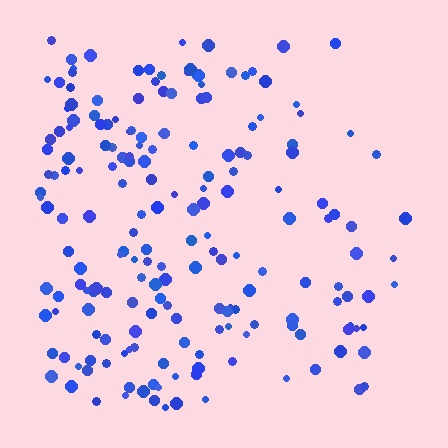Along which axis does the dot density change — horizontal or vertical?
Horizontal.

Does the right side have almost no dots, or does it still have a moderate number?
Still a moderate number, just noticeably fewer than the left.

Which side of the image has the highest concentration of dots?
The left.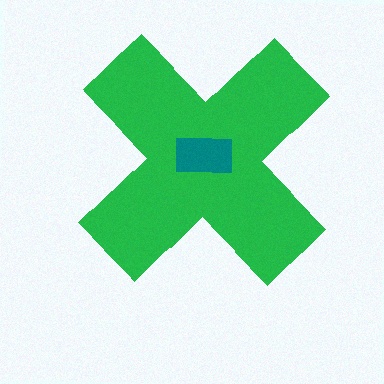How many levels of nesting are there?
2.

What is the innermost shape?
The teal rectangle.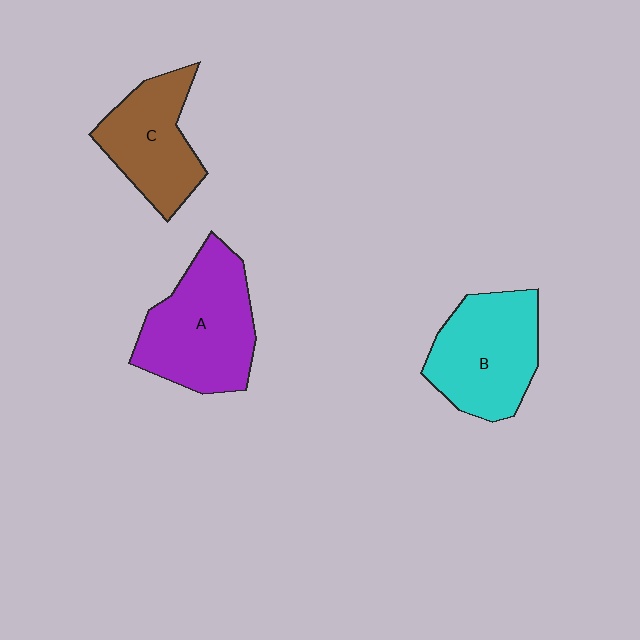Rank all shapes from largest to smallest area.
From largest to smallest: A (purple), B (cyan), C (brown).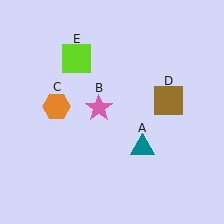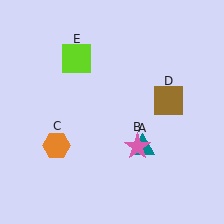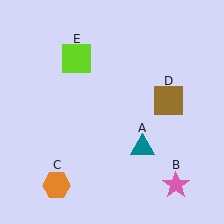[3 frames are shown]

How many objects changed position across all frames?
2 objects changed position: pink star (object B), orange hexagon (object C).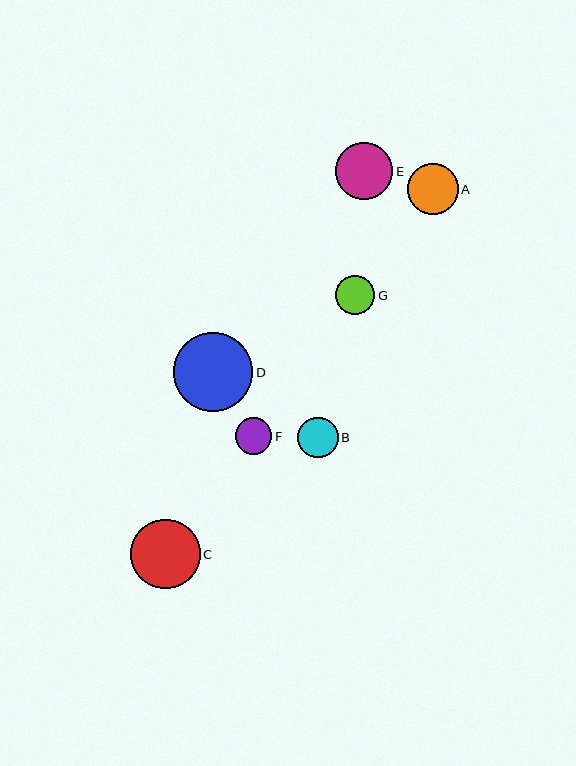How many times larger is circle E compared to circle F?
Circle E is approximately 1.6 times the size of circle F.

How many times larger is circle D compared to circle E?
Circle D is approximately 1.4 times the size of circle E.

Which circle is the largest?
Circle D is the largest with a size of approximately 79 pixels.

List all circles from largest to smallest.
From largest to smallest: D, C, E, A, B, G, F.